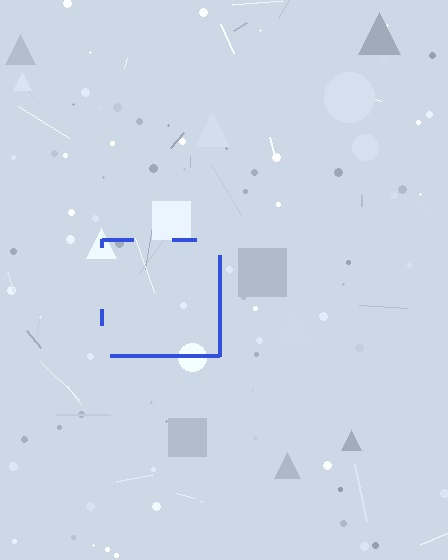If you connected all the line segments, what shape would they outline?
They would outline a square.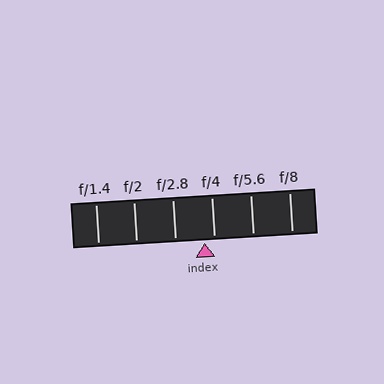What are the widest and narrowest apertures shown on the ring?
The widest aperture shown is f/1.4 and the narrowest is f/8.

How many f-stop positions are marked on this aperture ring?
There are 6 f-stop positions marked.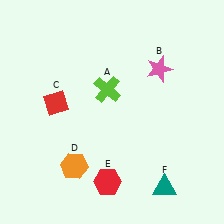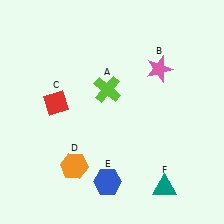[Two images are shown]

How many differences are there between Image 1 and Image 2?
There is 1 difference between the two images.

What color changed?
The hexagon (E) changed from red in Image 1 to blue in Image 2.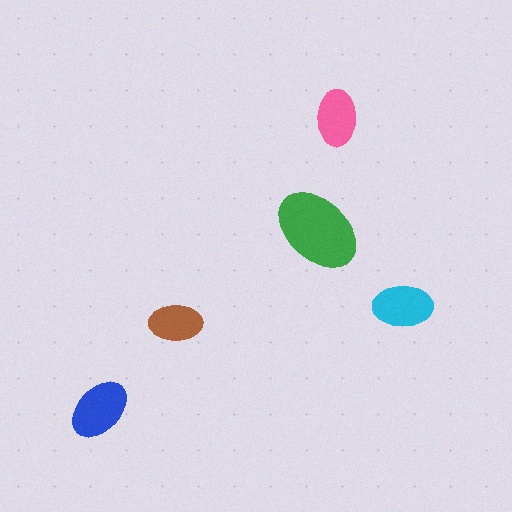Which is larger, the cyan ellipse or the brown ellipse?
The cyan one.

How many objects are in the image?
There are 5 objects in the image.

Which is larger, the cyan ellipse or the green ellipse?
The green one.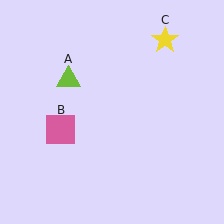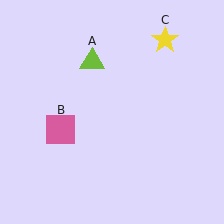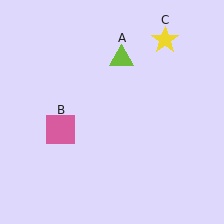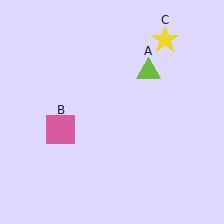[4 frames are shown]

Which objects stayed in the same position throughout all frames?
Pink square (object B) and yellow star (object C) remained stationary.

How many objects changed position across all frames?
1 object changed position: lime triangle (object A).